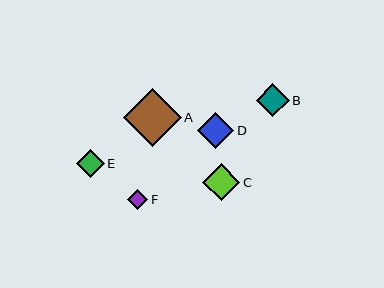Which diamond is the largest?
Diamond A is the largest with a size of approximately 58 pixels.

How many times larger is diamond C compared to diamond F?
Diamond C is approximately 1.8 times the size of diamond F.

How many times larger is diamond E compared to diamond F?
Diamond E is approximately 1.4 times the size of diamond F.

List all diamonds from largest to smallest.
From largest to smallest: A, C, D, B, E, F.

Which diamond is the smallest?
Diamond F is the smallest with a size of approximately 20 pixels.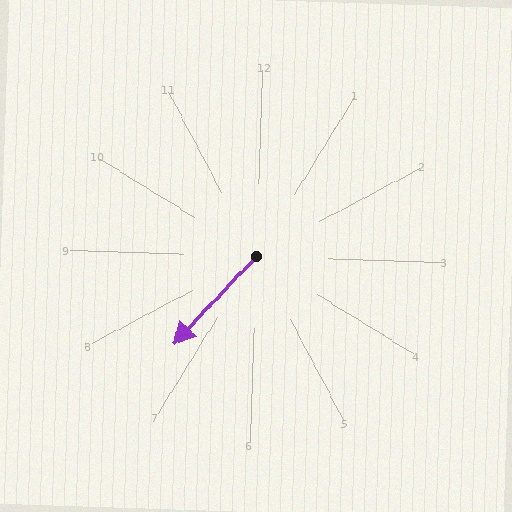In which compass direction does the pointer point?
Southwest.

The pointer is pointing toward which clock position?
Roughly 7 o'clock.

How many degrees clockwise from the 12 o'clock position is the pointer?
Approximately 221 degrees.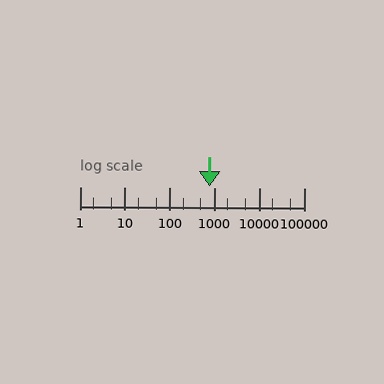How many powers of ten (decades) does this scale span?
The scale spans 5 decades, from 1 to 100000.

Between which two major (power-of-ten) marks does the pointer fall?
The pointer is between 100 and 1000.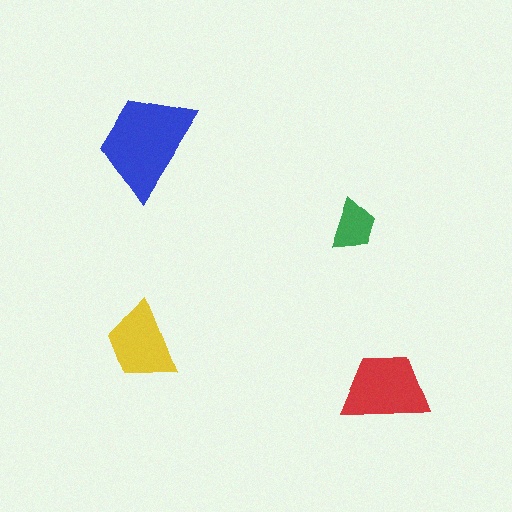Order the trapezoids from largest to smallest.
the blue one, the red one, the yellow one, the green one.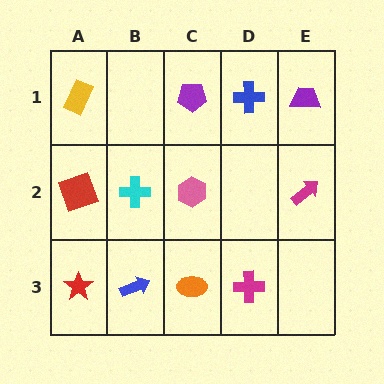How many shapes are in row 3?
4 shapes.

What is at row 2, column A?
A red square.